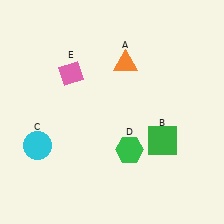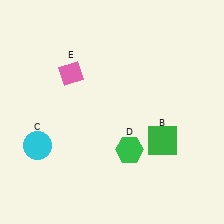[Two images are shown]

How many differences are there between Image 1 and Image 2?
There is 1 difference between the two images.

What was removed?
The orange triangle (A) was removed in Image 2.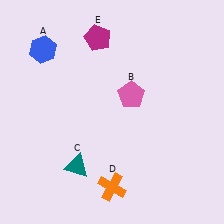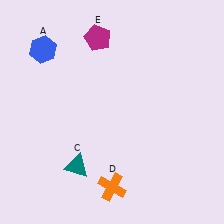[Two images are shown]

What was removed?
The pink pentagon (B) was removed in Image 2.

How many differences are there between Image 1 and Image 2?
There is 1 difference between the two images.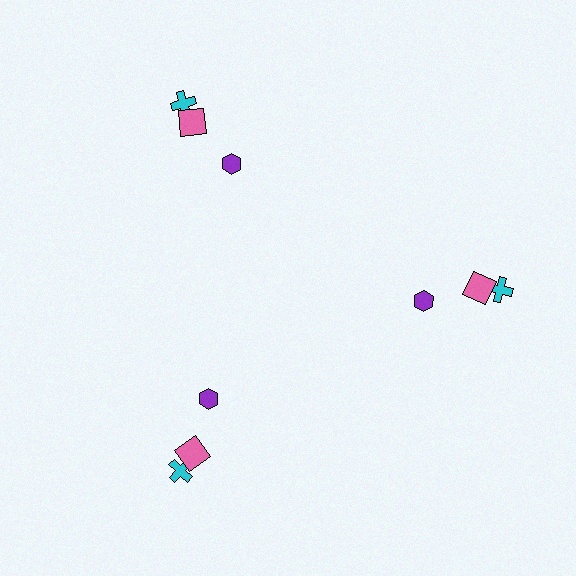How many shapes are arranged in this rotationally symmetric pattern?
There are 9 shapes, arranged in 3 groups of 3.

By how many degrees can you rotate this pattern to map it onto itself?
The pattern maps onto itself every 120 degrees of rotation.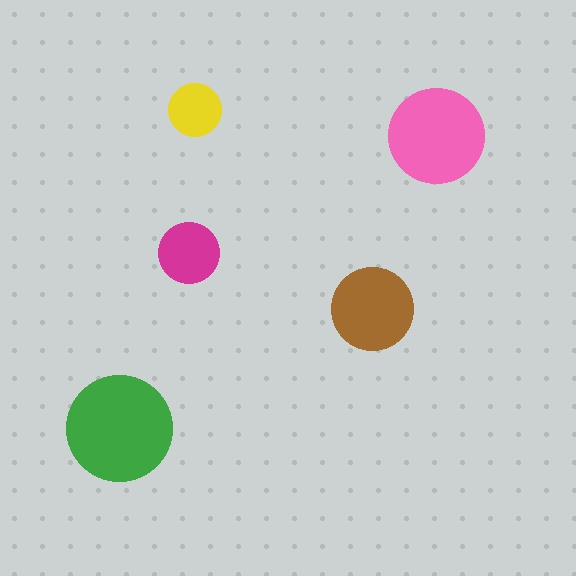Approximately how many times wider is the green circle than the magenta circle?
About 1.5 times wider.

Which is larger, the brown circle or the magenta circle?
The brown one.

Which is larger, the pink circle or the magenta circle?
The pink one.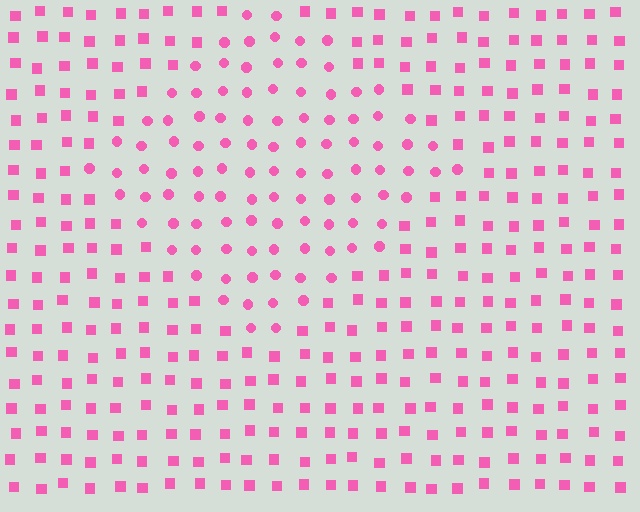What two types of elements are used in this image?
The image uses circles inside the diamond region and squares outside it.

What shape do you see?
I see a diamond.